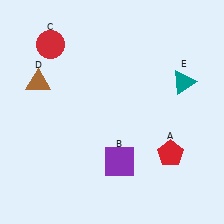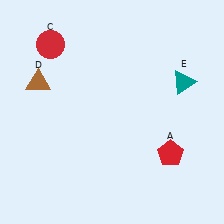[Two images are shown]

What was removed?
The purple square (B) was removed in Image 2.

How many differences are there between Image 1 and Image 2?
There is 1 difference between the two images.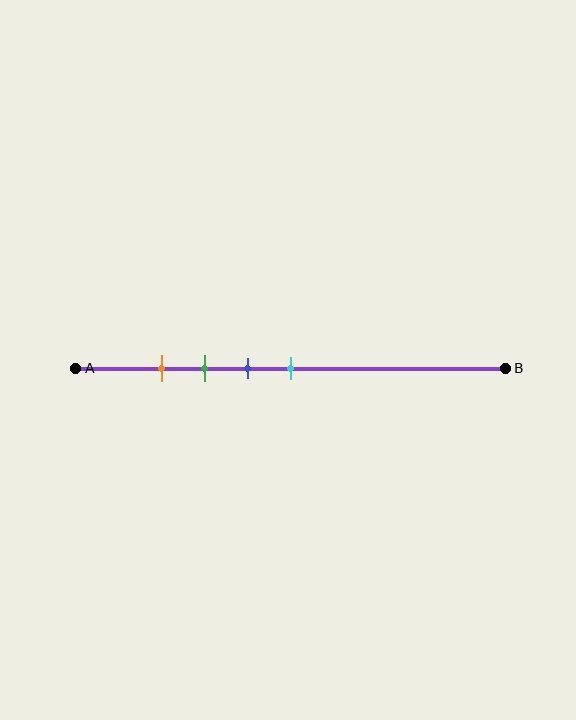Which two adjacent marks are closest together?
The orange and green marks are the closest adjacent pair.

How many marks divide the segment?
There are 4 marks dividing the segment.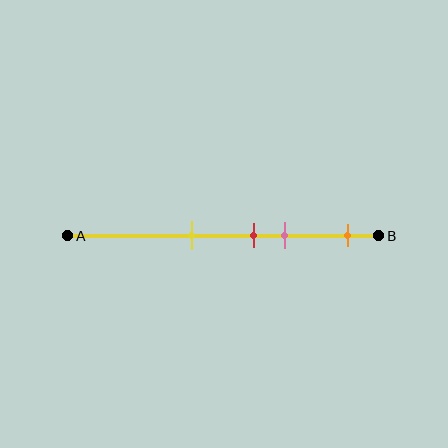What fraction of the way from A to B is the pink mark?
The pink mark is approximately 70% (0.7) of the way from A to B.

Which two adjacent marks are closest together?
The red and pink marks are the closest adjacent pair.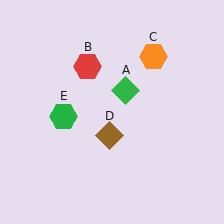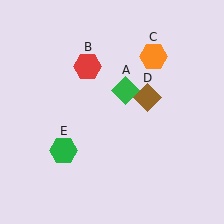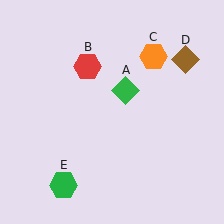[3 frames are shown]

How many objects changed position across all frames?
2 objects changed position: brown diamond (object D), green hexagon (object E).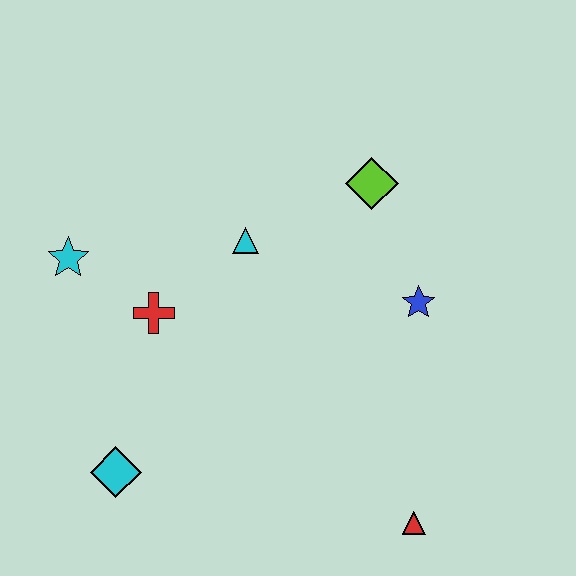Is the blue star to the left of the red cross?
No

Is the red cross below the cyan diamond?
No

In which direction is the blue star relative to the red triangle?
The blue star is above the red triangle.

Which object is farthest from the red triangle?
The cyan star is farthest from the red triangle.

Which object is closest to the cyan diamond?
The red cross is closest to the cyan diamond.